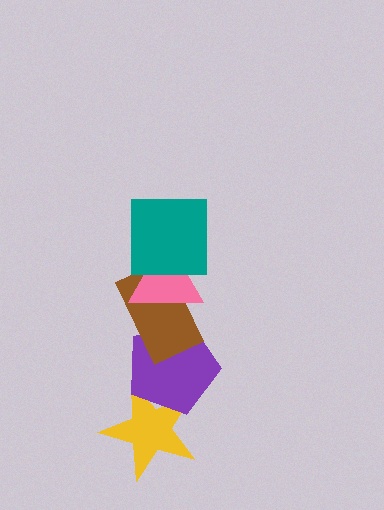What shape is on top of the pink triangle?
The teal square is on top of the pink triangle.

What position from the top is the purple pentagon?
The purple pentagon is 4th from the top.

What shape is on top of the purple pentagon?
The brown rectangle is on top of the purple pentagon.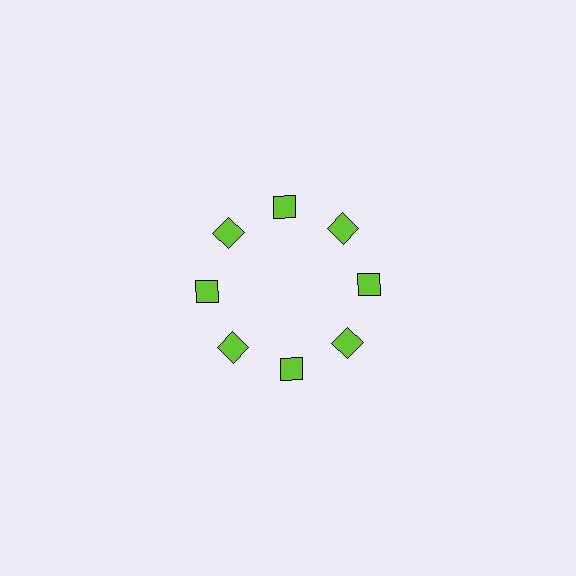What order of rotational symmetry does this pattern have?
This pattern has 8-fold rotational symmetry.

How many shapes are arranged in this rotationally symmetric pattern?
There are 8 shapes, arranged in 8 groups of 1.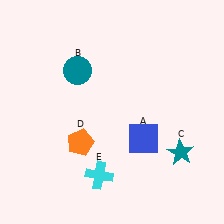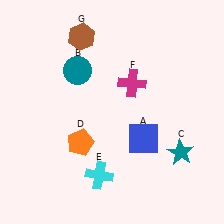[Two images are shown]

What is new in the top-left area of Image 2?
A brown hexagon (G) was added in the top-left area of Image 2.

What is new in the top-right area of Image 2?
A magenta cross (F) was added in the top-right area of Image 2.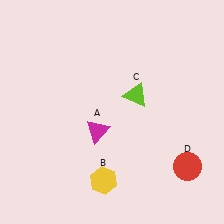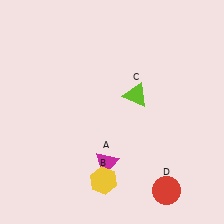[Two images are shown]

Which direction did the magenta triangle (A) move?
The magenta triangle (A) moved down.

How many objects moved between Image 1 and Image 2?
2 objects moved between the two images.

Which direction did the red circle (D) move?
The red circle (D) moved down.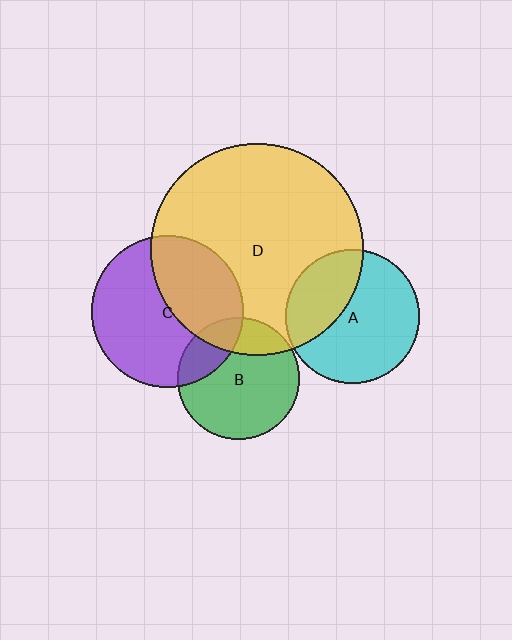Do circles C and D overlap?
Yes.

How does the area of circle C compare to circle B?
Approximately 1.5 times.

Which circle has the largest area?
Circle D (yellow).